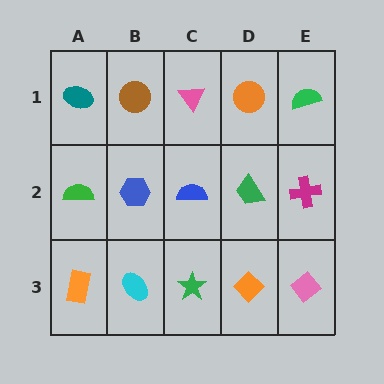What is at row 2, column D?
A green trapezoid.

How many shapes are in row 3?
5 shapes.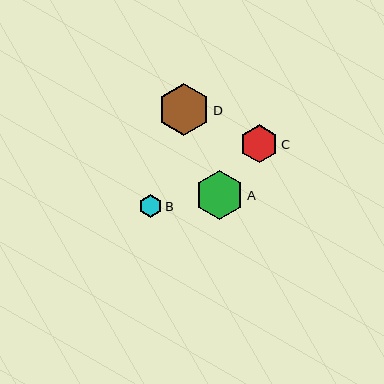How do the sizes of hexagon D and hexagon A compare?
Hexagon D and hexagon A are approximately the same size.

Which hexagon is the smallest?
Hexagon B is the smallest with a size of approximately 23 pixels.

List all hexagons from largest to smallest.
From largest to smallest: D, A, C, B.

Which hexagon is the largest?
Hexagon D is the largest with a size of approximately 52 pixels.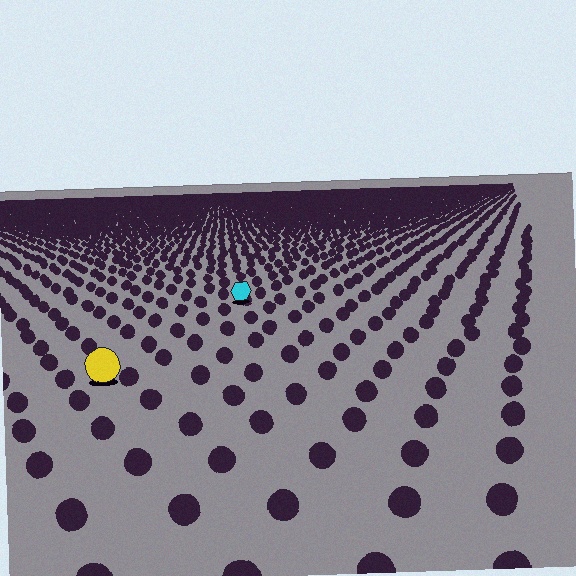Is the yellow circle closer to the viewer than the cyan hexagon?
Yes. The yellow circle is closer — you can tell from the texture gradient: the ground texture is coarser near it.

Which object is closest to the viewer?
The yellow circle is closest. The texture marks near it are larger and more spread out.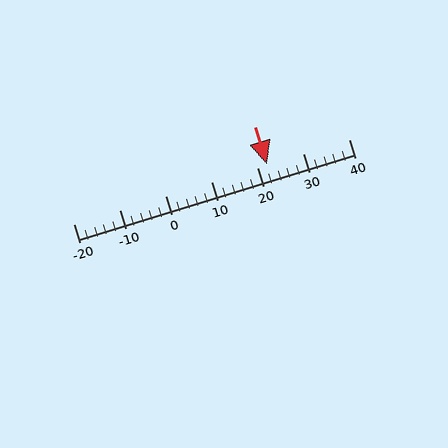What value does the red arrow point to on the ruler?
The red arrow points to approximately 22.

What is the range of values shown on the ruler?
The ruler shows values from -20 to 40.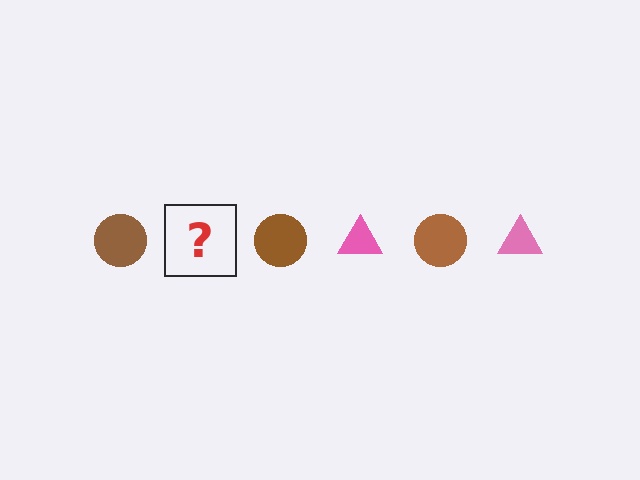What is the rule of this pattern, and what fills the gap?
The rule is that the pattern alternates between brown circle and pink triangle. The gap should be filled with a pink triangle.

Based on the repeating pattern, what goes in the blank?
The blank should be a pink triangle.